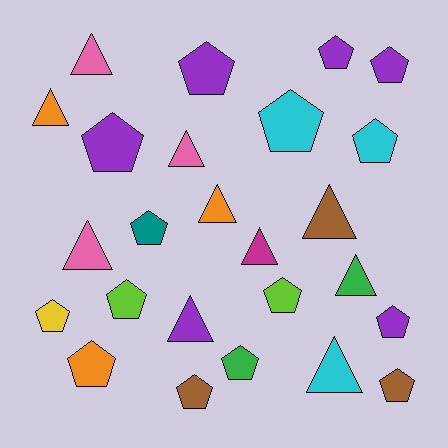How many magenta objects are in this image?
There is 1 magenta object.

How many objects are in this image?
There are 25 objects.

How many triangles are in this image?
There are 10 triangles.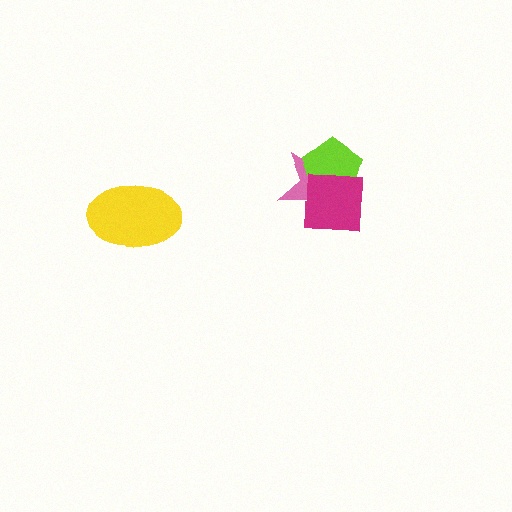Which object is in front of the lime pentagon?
The magenta square is in front of the lime pentagon.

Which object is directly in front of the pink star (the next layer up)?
The lime pentagon is directly in front of the pink star.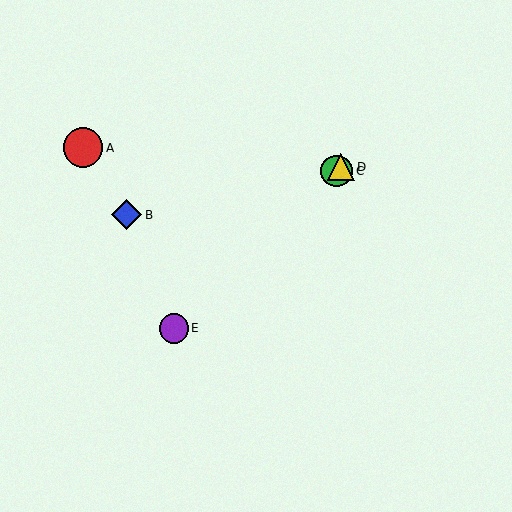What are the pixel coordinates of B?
Object B is at (127, 215).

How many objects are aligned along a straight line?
3 objects (C, D, E) are aligned along a straight line.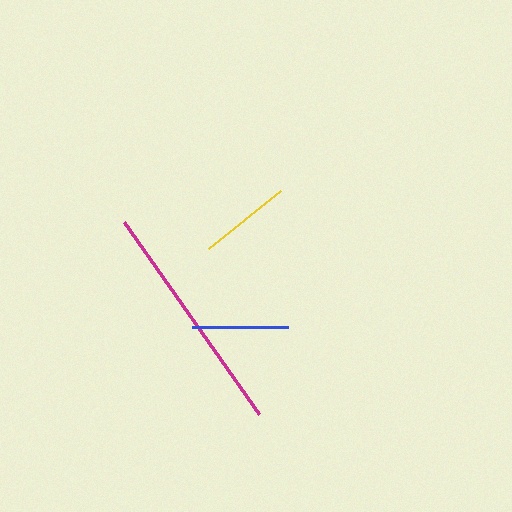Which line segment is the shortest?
The yellow line is the shortest at approximately 93 pixels.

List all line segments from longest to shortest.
From longest to shortest: magenta, blue, yellow.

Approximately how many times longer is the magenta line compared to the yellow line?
The magenta line is approximately 2.5 times the length of the yellow line.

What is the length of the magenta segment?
The magenta segment is approximately 235 pixels long.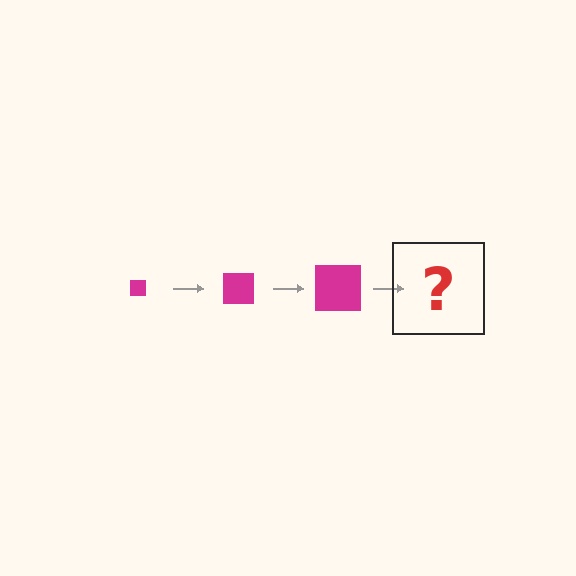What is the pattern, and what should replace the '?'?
The pattern is that the square gets progressively larger each step. The '?' should be a magenta square, larger than the previous one.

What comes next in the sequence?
The next element should be a magenta square, larger than the previous one.